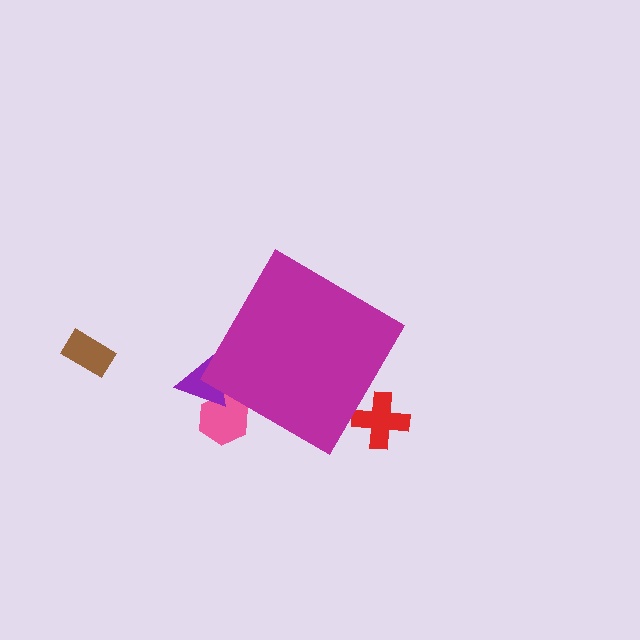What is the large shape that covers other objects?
A magenta diamond.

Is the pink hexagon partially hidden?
Yes, the pink hexagon is partially hidden behind the magenta diamond.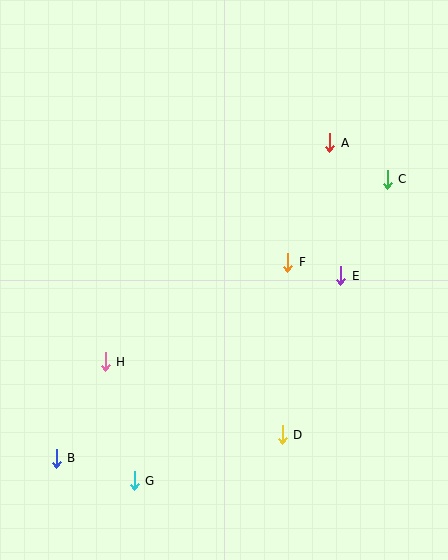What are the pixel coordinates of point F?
Point F is at (288, 262).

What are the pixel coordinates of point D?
Point D is at (282, 435).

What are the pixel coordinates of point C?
Point C is at (387, 179).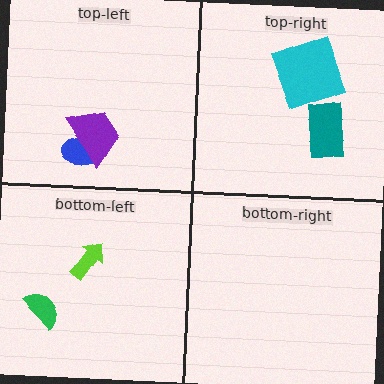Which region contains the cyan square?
The top-right region.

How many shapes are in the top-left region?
2.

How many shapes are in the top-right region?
2.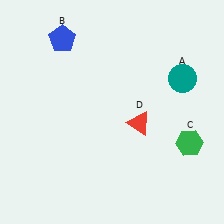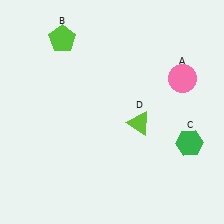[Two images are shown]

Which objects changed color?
A changed from teal to pink. B changed from blue to lime. D changed from red to lime.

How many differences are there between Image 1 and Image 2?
There are 3 differences between the two images.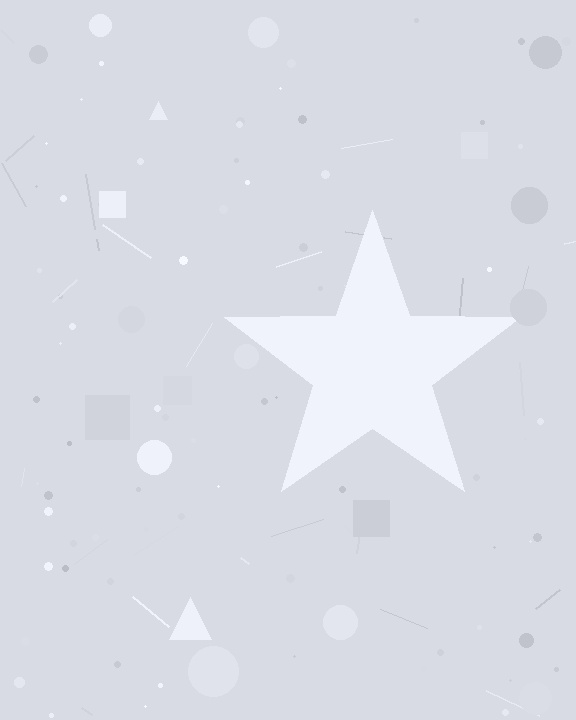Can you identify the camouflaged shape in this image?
The camouflaged shape is a star.